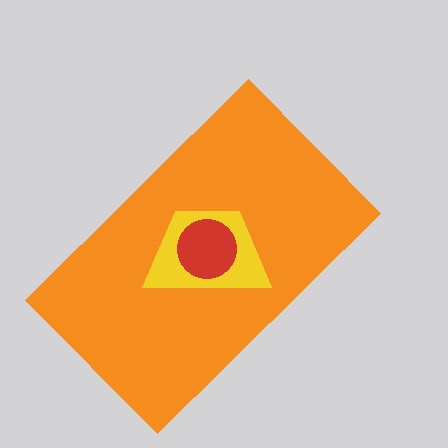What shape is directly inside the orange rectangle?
The yellow trapezoid.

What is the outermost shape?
The orange rectangle.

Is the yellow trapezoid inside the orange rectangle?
Yes.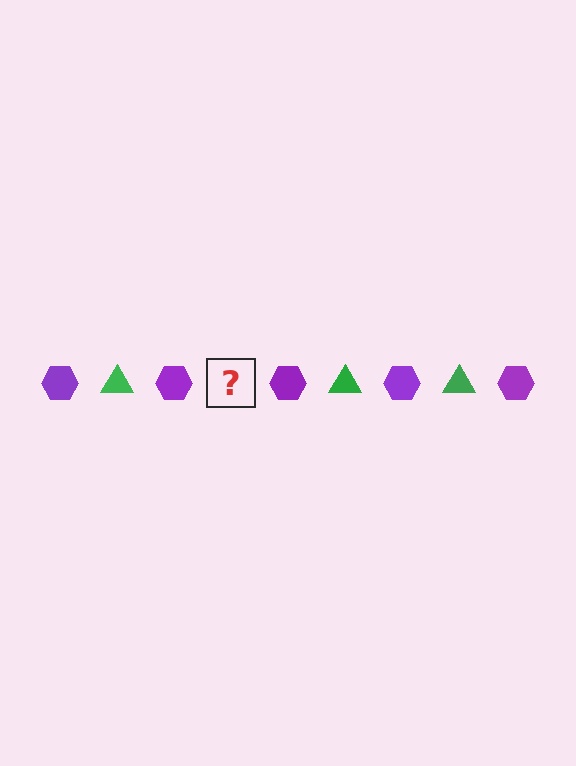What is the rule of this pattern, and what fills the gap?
The rule is that the pattern alternates between purple hexagon and green triangle. The gap should be filled with a green triangle.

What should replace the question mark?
The question mark should be replaced with a green triangle.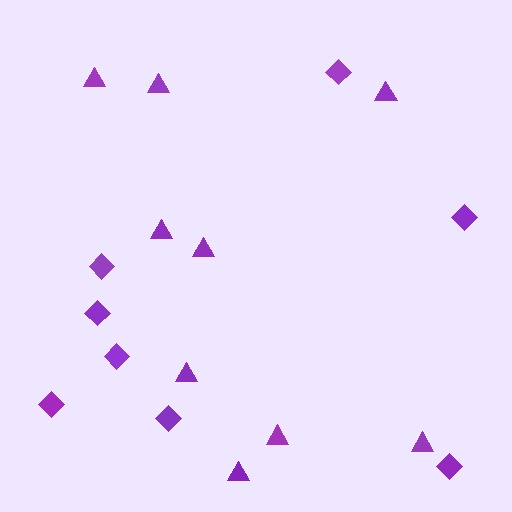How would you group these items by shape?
There are 2 groups: one group of triangles (9) and one group of diamonds (8).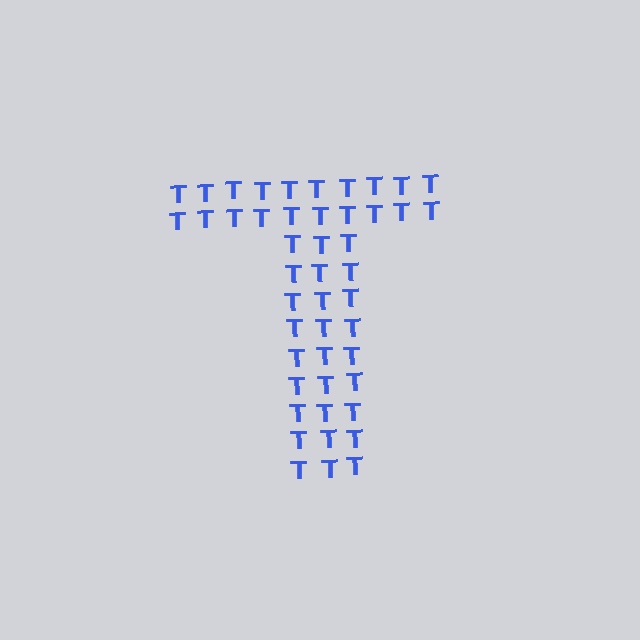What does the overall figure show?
The overall figure shows the letter T.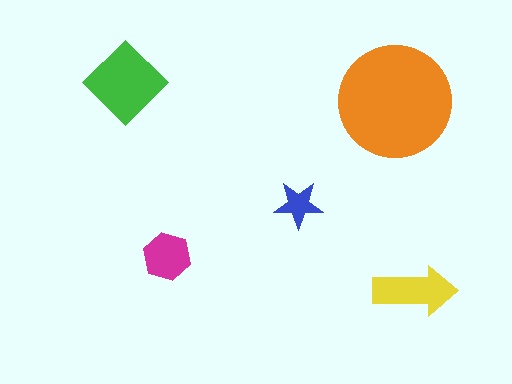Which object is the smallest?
The blue star.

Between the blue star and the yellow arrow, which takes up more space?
The yellow arrow.